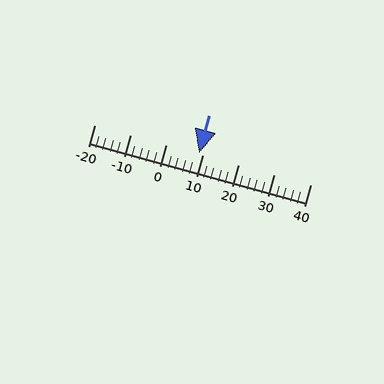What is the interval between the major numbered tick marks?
The major tick marks are spaced 10 units apart.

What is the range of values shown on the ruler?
The ruler shows values from -20 to 40.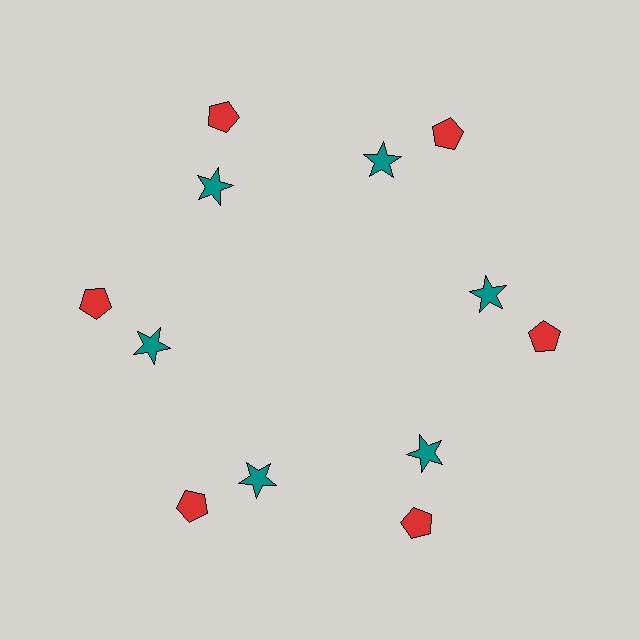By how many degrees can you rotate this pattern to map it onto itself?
The pattern maps onto itself every 60 degrees of rotation.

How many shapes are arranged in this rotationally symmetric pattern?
There are 12 shapes, arranged in 6 groups of 2.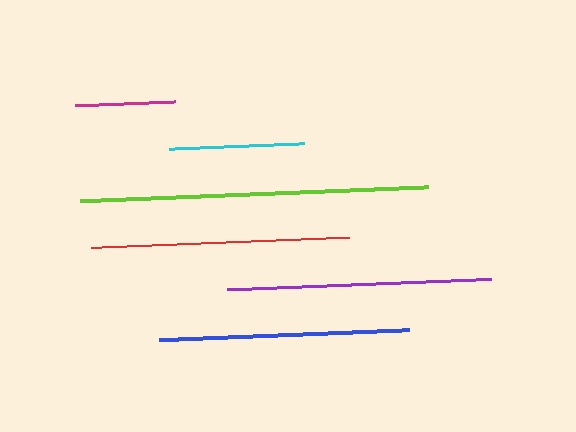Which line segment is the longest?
The lime line is the longest at approximately 348 pixels.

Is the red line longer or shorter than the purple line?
The purple line is longer than the red line.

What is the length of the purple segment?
The purple segment is approximately 264 pixels long.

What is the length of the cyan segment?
The cyan segment is approximately 135 pixels long.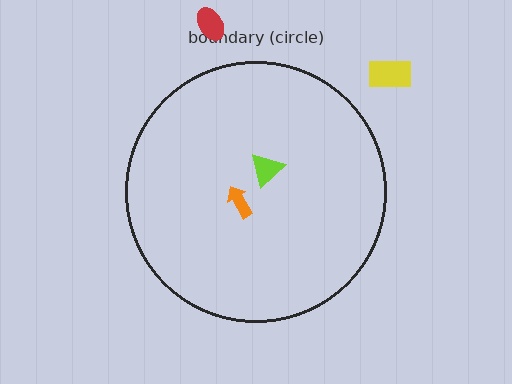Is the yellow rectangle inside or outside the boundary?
Outside.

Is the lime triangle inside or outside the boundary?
Inside.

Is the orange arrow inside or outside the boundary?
Inside.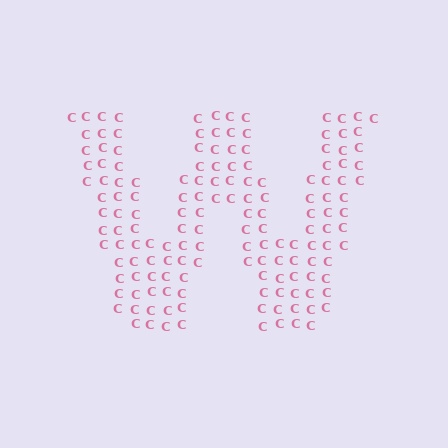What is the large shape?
The large shape is the letter W.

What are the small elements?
The small elements are letter C's.